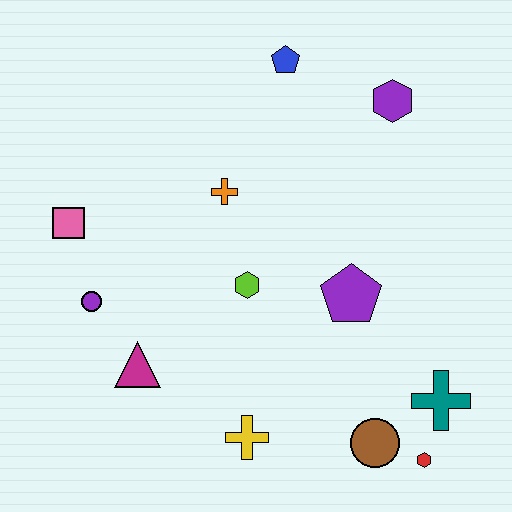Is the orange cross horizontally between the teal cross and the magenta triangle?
Yes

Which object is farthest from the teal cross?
The pink square is farthest from the teal cross.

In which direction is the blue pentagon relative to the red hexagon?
The blue pentagon is above the red hexagon.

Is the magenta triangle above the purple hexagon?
No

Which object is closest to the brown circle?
The red hexagon is closest to the brown circle.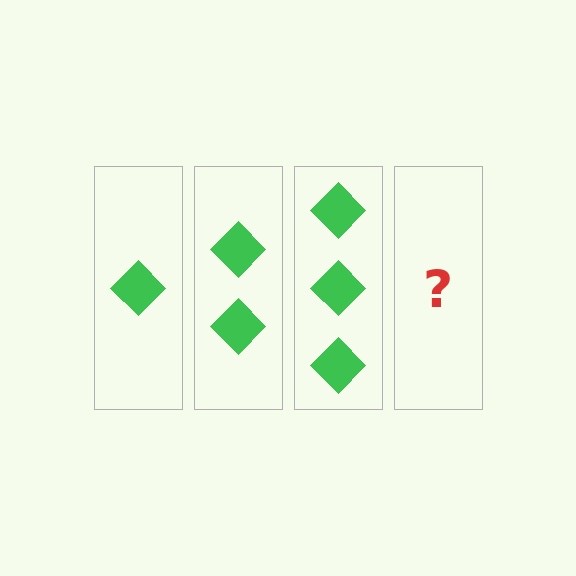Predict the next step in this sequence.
The next step is 4 diamonds.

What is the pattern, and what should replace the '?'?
The pattern is that each step adds one more diamond. The '?' should be 4 diamonds.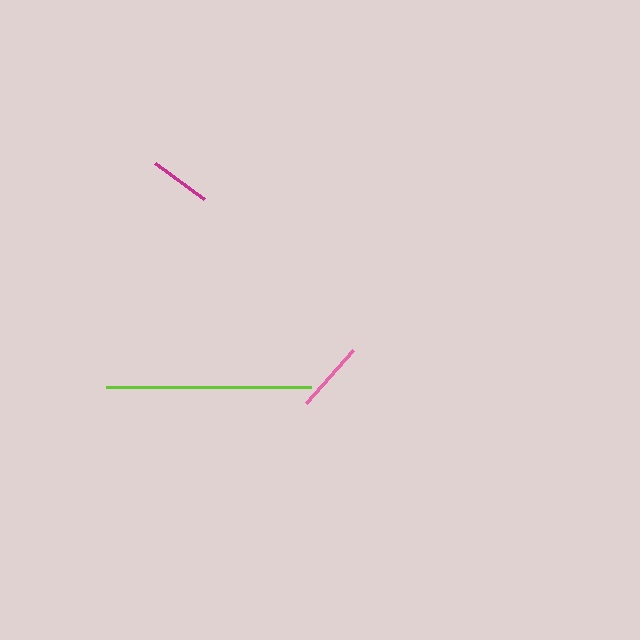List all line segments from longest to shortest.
From longest to shortest: lime, pink, magenta.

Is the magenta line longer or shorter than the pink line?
The pink line is longer than the magenta line.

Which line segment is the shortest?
The magenta line is the shortest at approximately 61 pixels.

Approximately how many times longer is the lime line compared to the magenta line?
The lime line is approximately 3.3 times the length of the magenta line.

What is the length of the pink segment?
The pink segment is approximately 71 pixels long.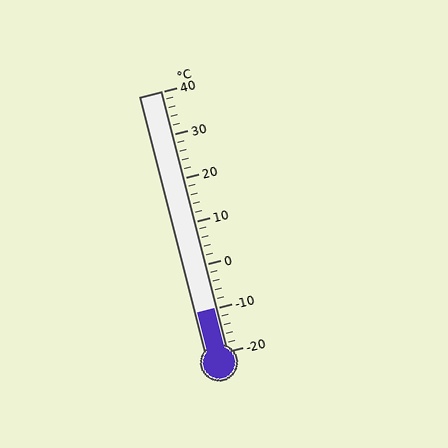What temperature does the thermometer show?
The thermometer shows approximately -10°C.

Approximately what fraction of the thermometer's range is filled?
The thermometer is filled to approximately 15% of its range.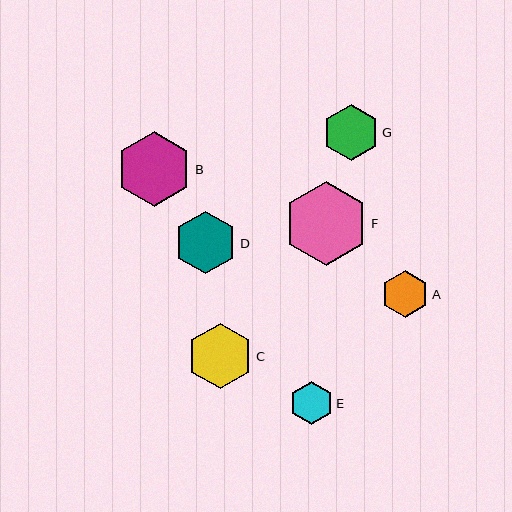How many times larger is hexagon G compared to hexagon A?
Hexagon G is approximately 1.2 times the size of hexagon A.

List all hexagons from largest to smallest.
From largest to smallest: F, B, C, D, G, A, E.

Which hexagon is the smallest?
Hexagon E is the smallest with a size of approximately 43 pixels.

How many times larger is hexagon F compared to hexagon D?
Hexagon F is approximately 1.3 times the size of hexagon D.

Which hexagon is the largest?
Hexagon F is the largest with a size of approximately 84 pixels.